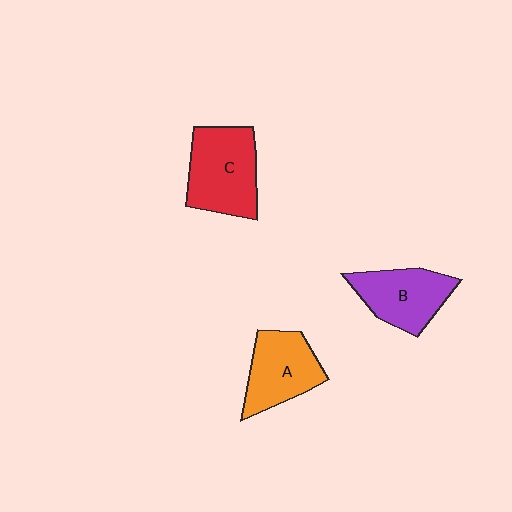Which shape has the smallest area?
Shape A (orange).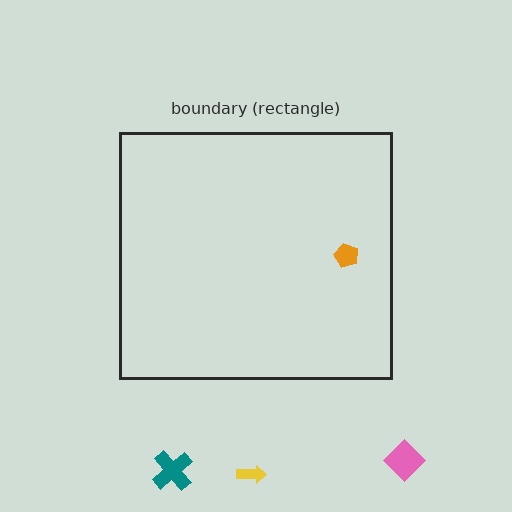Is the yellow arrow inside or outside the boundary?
Outside.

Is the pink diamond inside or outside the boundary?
Outside.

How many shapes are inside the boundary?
1 inside, 3 outside.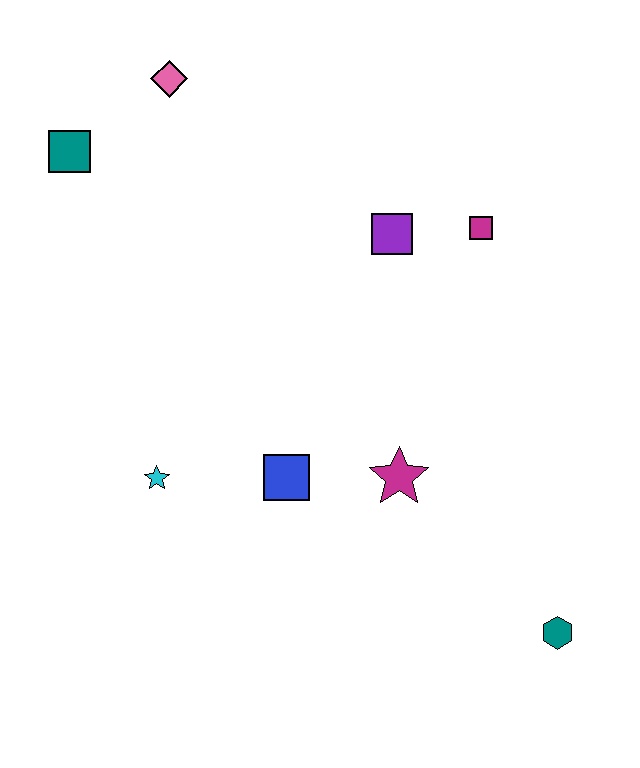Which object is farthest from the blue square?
The pink diamond is farthest from the blue square.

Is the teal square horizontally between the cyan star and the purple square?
No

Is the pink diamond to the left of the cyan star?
No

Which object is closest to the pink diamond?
The teal square is closest to the pink diamond.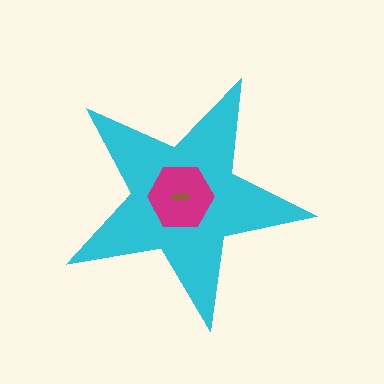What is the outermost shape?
The cyan star.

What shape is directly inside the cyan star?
The magenta hexagon.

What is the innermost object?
The brown arrow.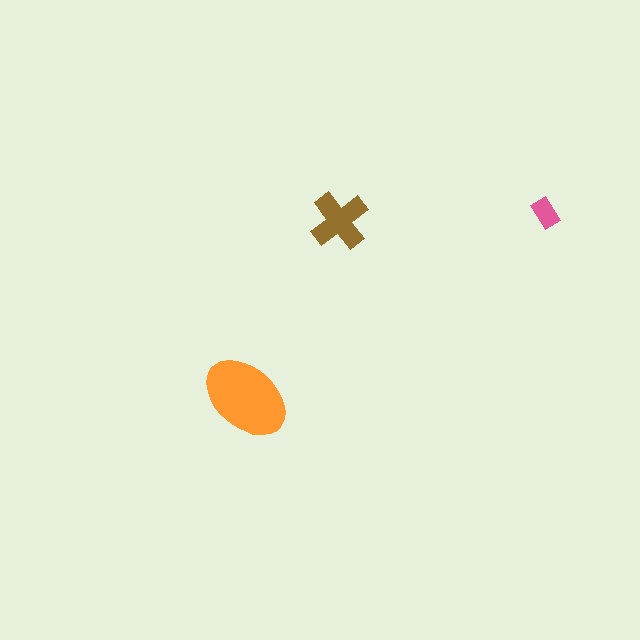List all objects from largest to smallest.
The orange ellipse, the brown cross, the pink rectangle.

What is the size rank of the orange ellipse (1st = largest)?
1st.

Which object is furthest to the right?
The pink rectangle is rightmost.